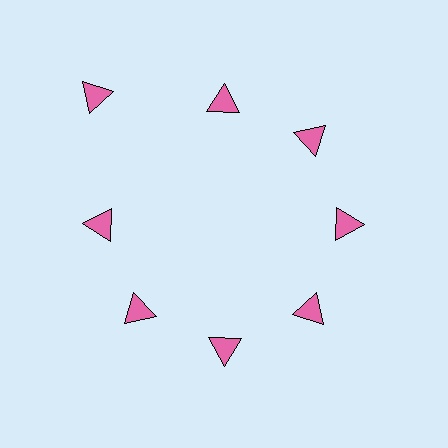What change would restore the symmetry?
The symmetry would be restored by moving it inward, back onto the ring so that all 8 triangles sit at equal angles and equal distance from the center.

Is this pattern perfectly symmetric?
No. The 8 pink triangles are arranged in a ring, but one element near the 10 o'clock position is pushed outward from the center, breaking the 8-fold rotational symmetry.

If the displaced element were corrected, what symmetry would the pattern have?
It would have 8-fold rotational symmetry — the pattern would map onto itself every 45 degrees.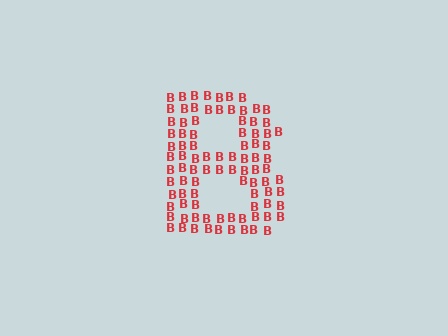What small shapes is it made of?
It is made of small letter B's.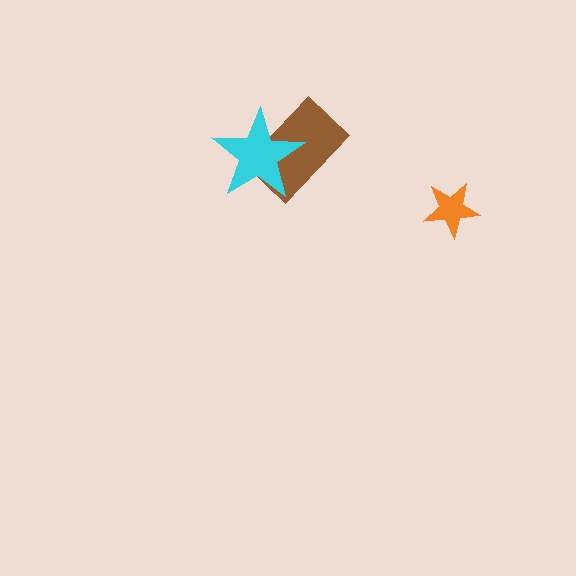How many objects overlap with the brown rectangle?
1 object overlaps with the brown rectangle.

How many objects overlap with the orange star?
0 objects overlap with the orange star.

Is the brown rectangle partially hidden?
Yes, it is partially covered by another shape.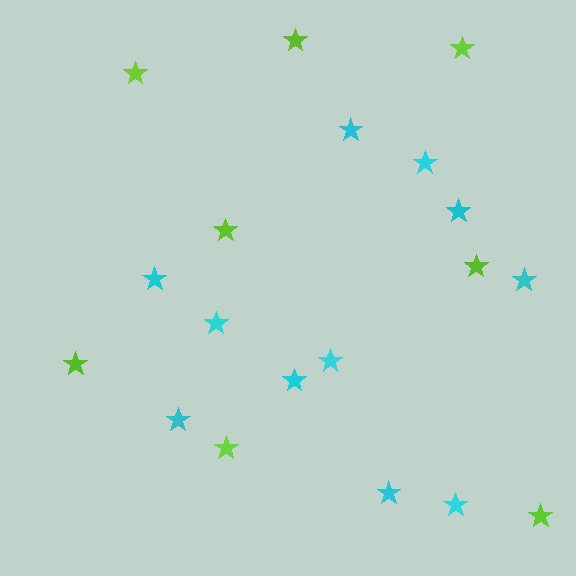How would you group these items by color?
There are 2 groups: one group of lime stars (8) and one group of cyan stars (11).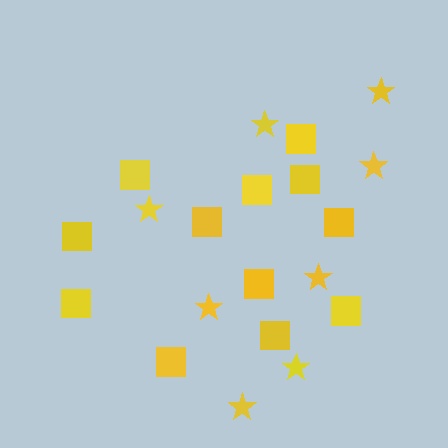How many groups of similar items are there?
There are 2 groups: one group of squares (12) and one group of stars (8).